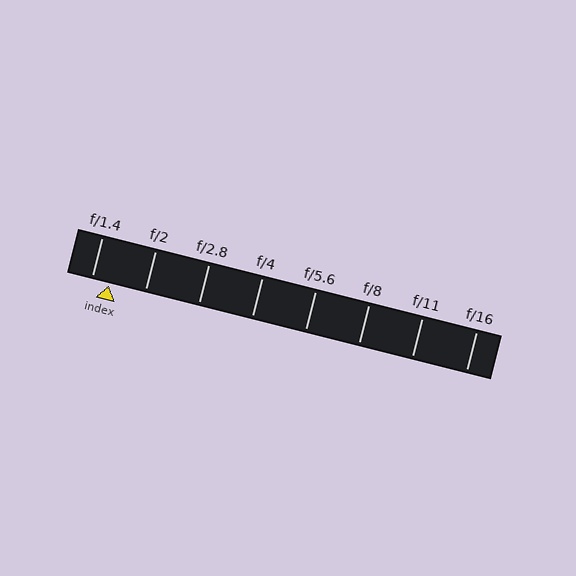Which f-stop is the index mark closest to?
The index mark is closest to f/1.4.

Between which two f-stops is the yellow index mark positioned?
The index mark is between f/1.4 and f/2.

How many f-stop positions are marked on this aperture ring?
There are 8 f-stop positions marked.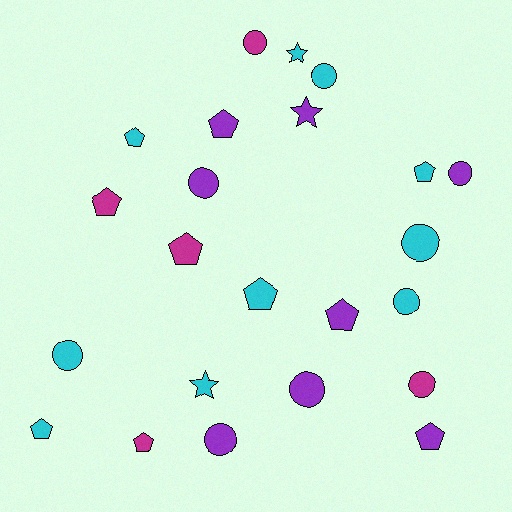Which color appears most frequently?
Cyan, with 10 objects.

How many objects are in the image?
There are 23 objects.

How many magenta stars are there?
There are no magenta stars.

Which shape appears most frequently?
Circle, with 10 objects.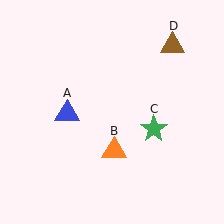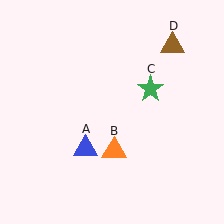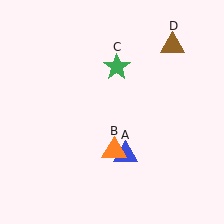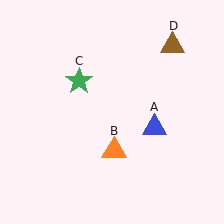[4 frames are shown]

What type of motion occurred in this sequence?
The blue triangle (object A), green star (object C) rotated counterclockwise around the center of the scene.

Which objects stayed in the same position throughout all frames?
Orange triangle (object B) and brown triangle (object D) remained stationary.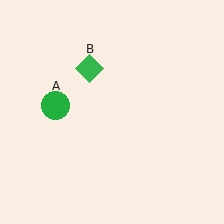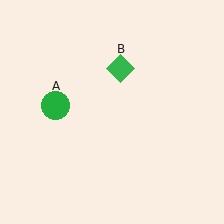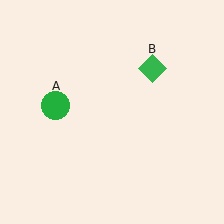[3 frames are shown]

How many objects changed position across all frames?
1 object changed position: green diamond (object B).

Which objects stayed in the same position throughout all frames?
Green circle (object A) remained stationary.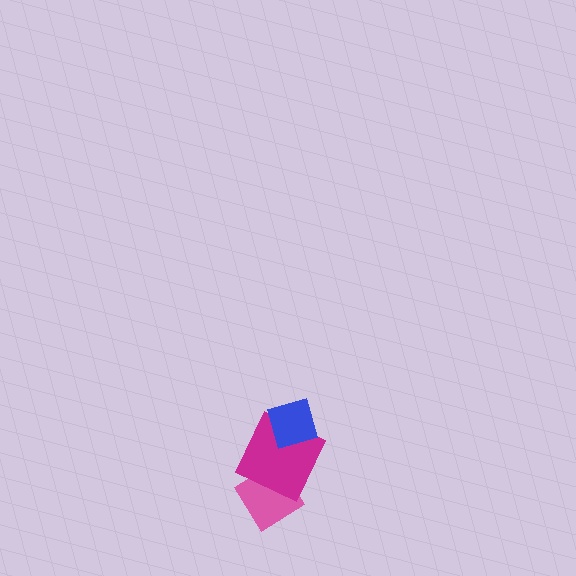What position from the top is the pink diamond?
The pink diamond is 3rd from the top.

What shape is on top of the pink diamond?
The magenta square is on top of the pink diamond.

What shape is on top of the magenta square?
The blue diamond is on top of the magenta square.